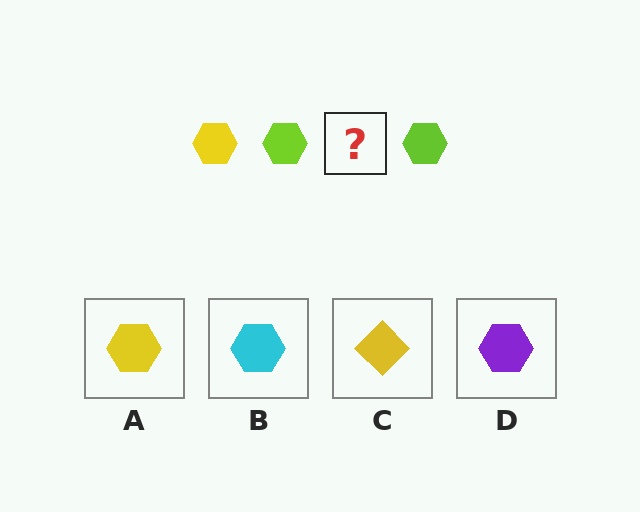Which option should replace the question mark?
Option A.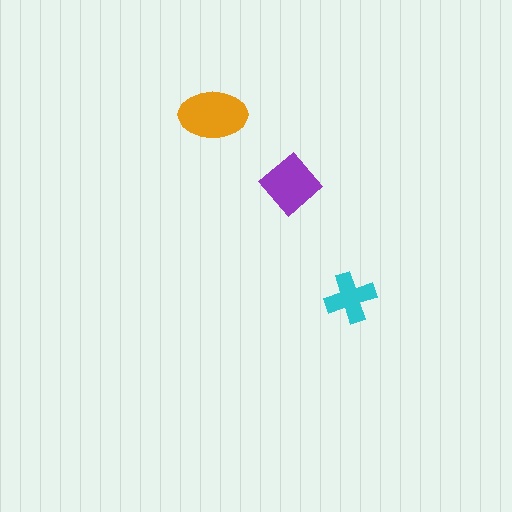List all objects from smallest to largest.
The cyan cross, the purple diamond, the orange ellipse.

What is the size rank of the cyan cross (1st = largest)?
3rd.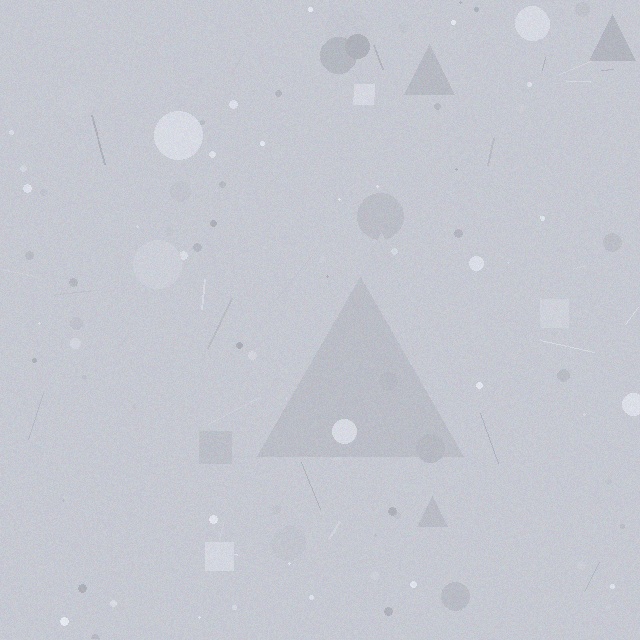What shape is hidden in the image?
A triangle is hidden in the image.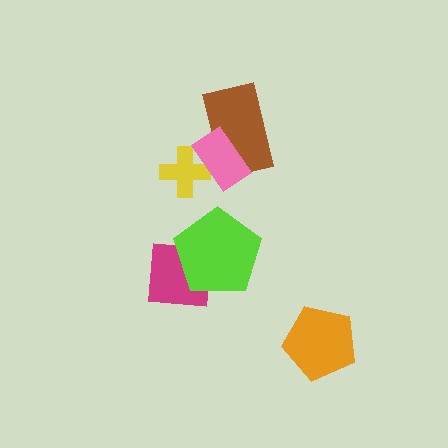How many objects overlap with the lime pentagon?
1 object overlaps with the lime pentagon.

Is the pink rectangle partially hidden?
No, no other shape covers it.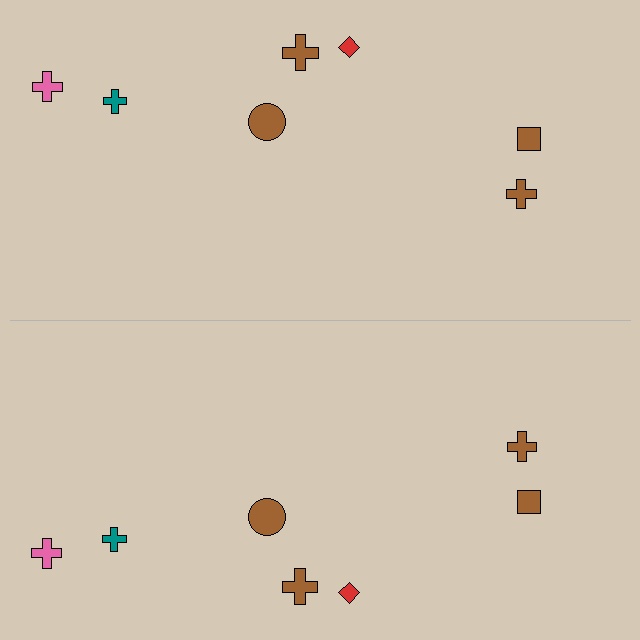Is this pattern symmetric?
Yes, this pattern has bilateral (reflection) symmetry.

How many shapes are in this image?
There are 14 shapes in this image.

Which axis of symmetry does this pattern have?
The pattern has a horizontal axis of symmetry running through the center of the image.